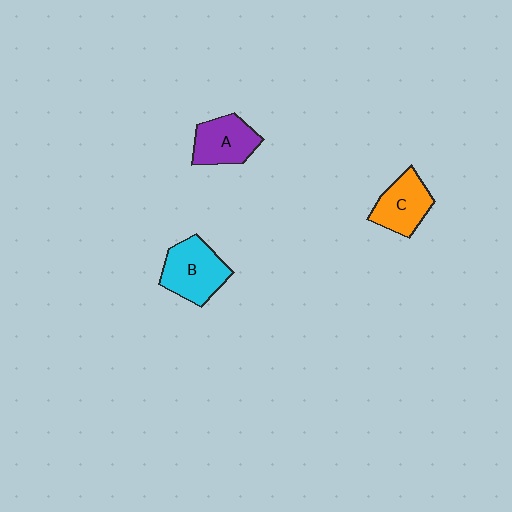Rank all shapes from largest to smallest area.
From largest to smallest: B (cyan), A (purple), C (orange).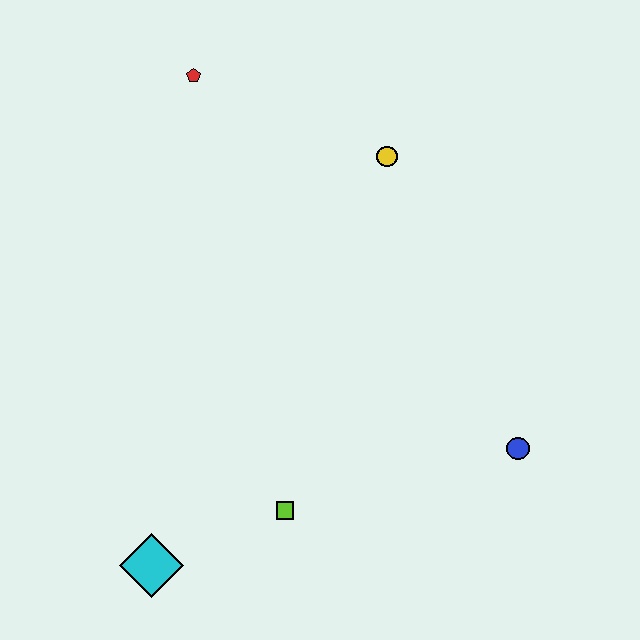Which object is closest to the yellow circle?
The red pentagon is closest to the yellow circle.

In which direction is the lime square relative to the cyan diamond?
The lime square is to the right of the cyan diamond.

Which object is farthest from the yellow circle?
The cyan diamond is farthest from the yellow circle.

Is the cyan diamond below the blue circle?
Yes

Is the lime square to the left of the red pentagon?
No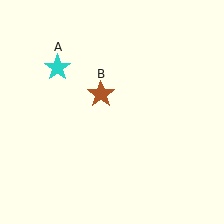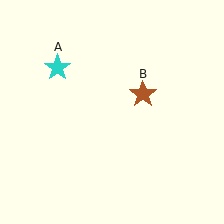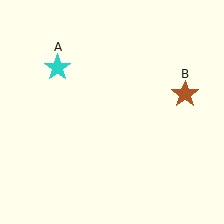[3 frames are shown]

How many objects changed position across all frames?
1 object changed position: brown star (object B).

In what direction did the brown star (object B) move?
The brown star (object B) moved right.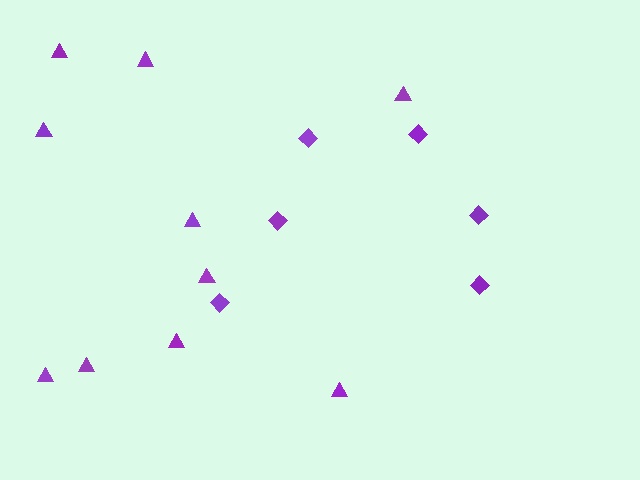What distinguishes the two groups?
There are 2 groups: one group of diamonds (6) and one group of triangles (10).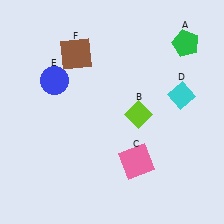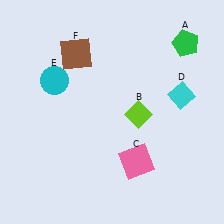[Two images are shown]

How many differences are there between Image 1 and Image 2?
There is 1 difference between the two images.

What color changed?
The circle (E) changed from blue in Image 1 to cyan in Image 2.